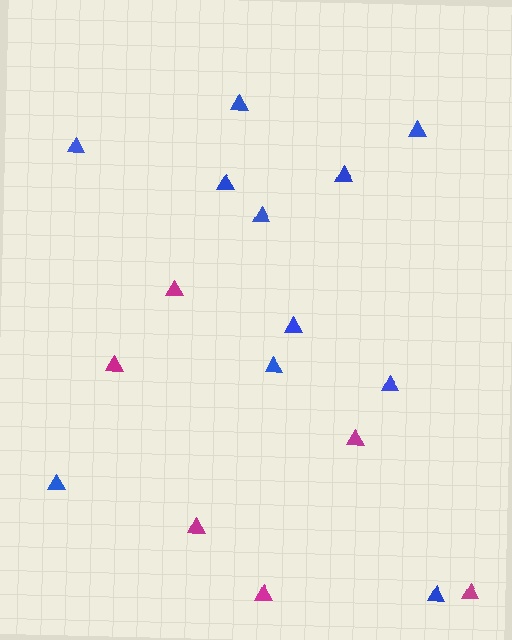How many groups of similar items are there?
There are 2 groups: one group of blue triangles (11) and one group of magenta triangles (6).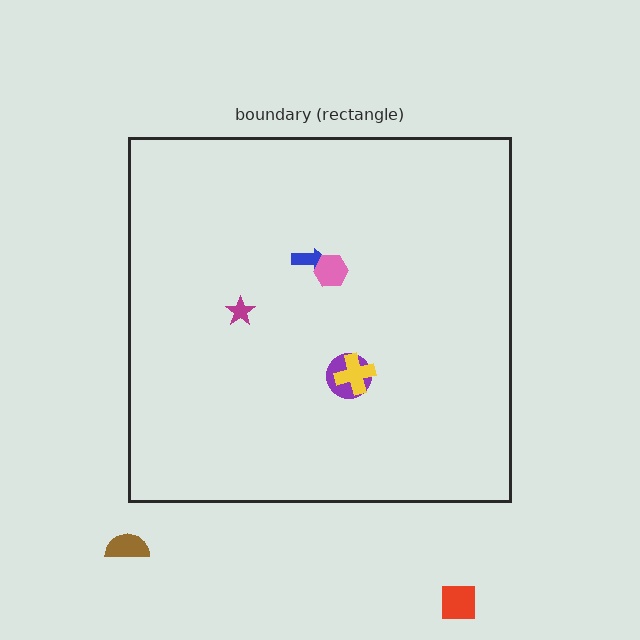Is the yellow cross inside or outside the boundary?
Inside.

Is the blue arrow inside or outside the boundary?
Inside.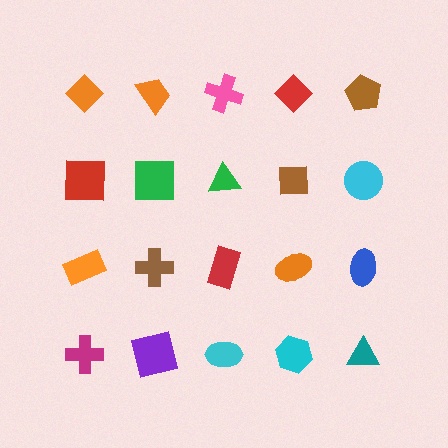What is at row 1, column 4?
A red diamond.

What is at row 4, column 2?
A purple square.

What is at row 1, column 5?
A brown pentagon.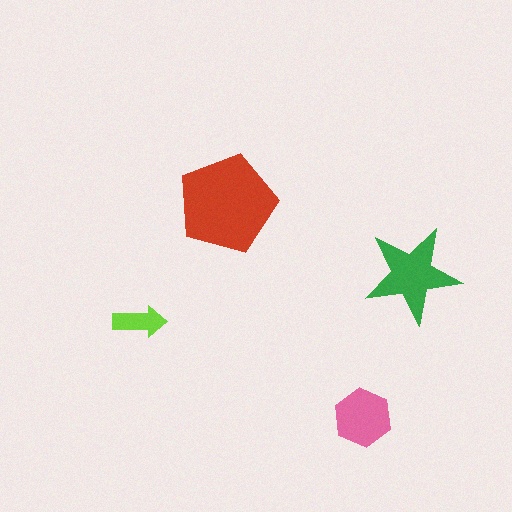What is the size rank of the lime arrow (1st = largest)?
4th.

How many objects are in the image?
There are 4 objects in the image.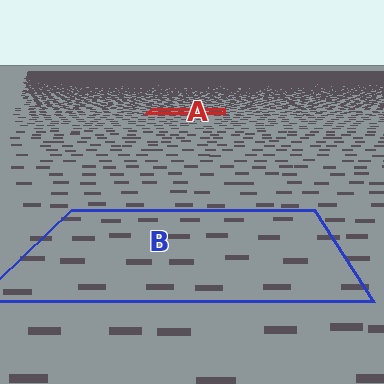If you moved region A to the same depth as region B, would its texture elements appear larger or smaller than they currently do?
They would appear larger. At a closer depth, the same texture elements are projected at a bigger on-screen size.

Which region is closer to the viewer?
Region B is closer. The texture elements there are larger and more spread out.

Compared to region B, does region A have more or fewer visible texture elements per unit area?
Region A has more texture elements per unit area — they are packed more densely because it is farther away.